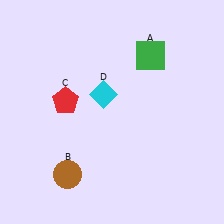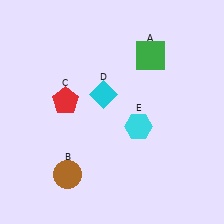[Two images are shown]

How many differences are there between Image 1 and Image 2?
There is 1 difference between the two images.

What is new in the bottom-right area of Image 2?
A cyan hexagon (E) was added in the bottom-right area of Image 2.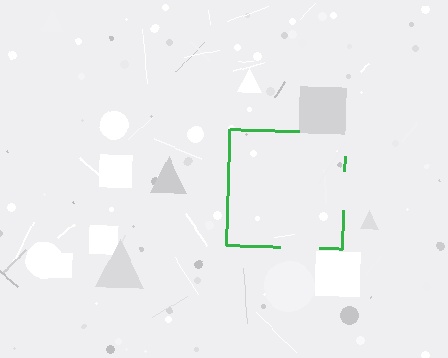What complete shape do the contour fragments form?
The contour fragments form a square.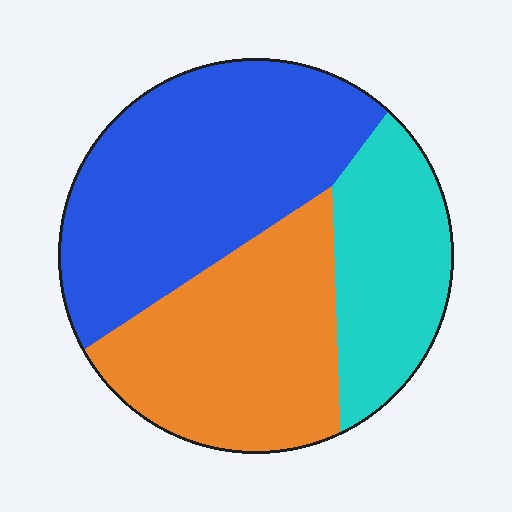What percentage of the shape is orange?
Orange covers 34% of the shape.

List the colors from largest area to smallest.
From largest to smallest: blue, orange, cyan.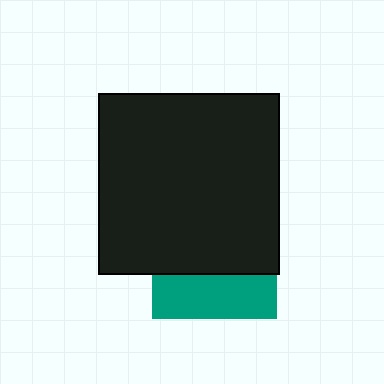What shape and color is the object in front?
The object in front is a black square.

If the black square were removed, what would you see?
You would see the complete teal square.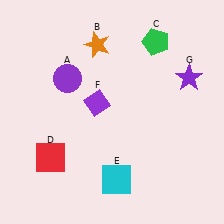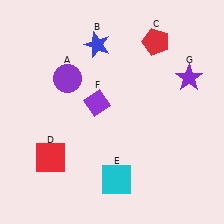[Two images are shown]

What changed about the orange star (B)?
In Image 1, B is orange. In Image 2, it changed to blue.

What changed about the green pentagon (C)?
In Image 1, C is green. In Image 2, it changed to red.